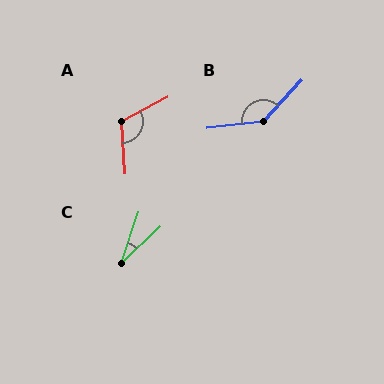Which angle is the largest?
B, at approximately 139 degrees.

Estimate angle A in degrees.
Approximately 114 degrees.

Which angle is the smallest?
C, at approximately 28 degrees.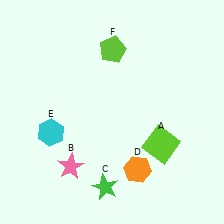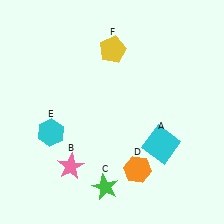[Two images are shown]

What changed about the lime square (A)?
In Image 1, A is lime. In Image 2, it changed to cyan.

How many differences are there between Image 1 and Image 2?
There are 2 differences between the two images.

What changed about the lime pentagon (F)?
In Image 1, F is lime. In Image 2, it changed to yellow.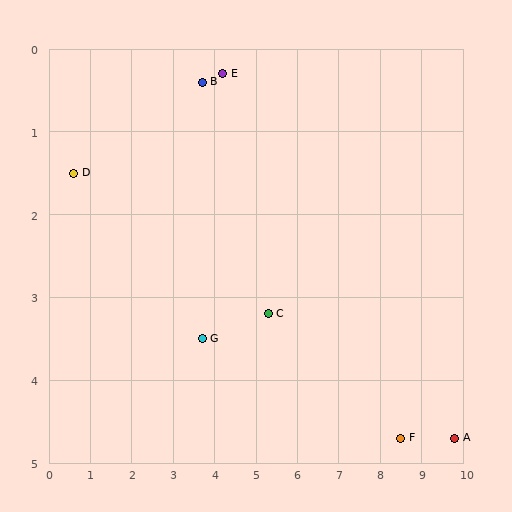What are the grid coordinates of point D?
Point D is at approximately (0.6, 1.5).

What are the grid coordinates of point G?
Point G is at approximately (3.7, 3.5).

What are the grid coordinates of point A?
Point A is at approximately (9.8, 4.7).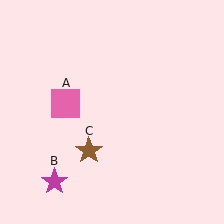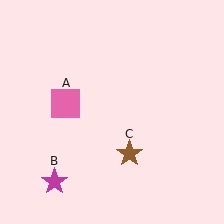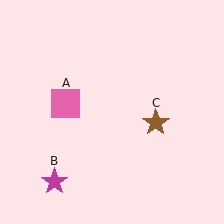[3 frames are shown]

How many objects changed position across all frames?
1 object changed position: brown star (object C).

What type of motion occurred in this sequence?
The brown star (object C) rotated counterclockwise around the center of the scene.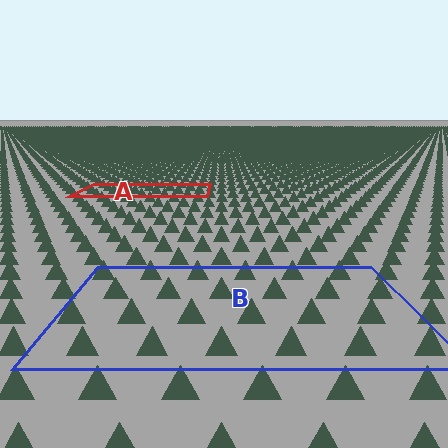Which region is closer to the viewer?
Region B is closer. The texture elements there are larger and more spread out.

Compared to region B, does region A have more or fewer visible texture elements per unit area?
Region A has more texture elements per unit area — they are packed more densely because it is farther away.